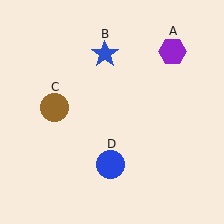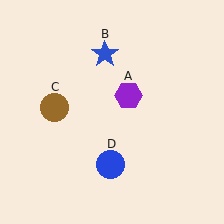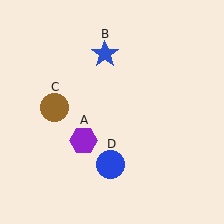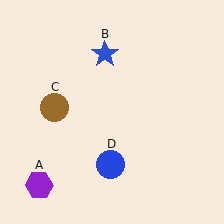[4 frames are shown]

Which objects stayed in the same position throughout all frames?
Blue star (object B) and brown circle (object C) and blue circle (object D) remained stationary.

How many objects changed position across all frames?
1 object changed position: purple hexagon (object A).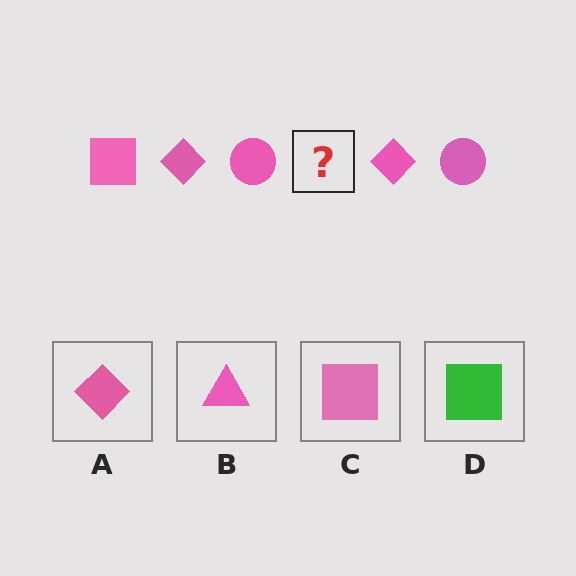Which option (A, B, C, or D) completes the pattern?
C.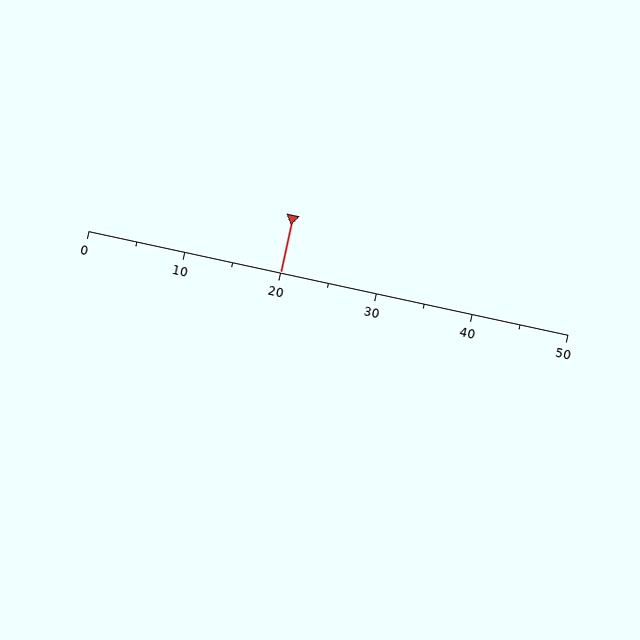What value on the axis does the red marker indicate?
The marker indicates approximately 20.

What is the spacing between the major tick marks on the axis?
The major ticks are spaced 10 apart.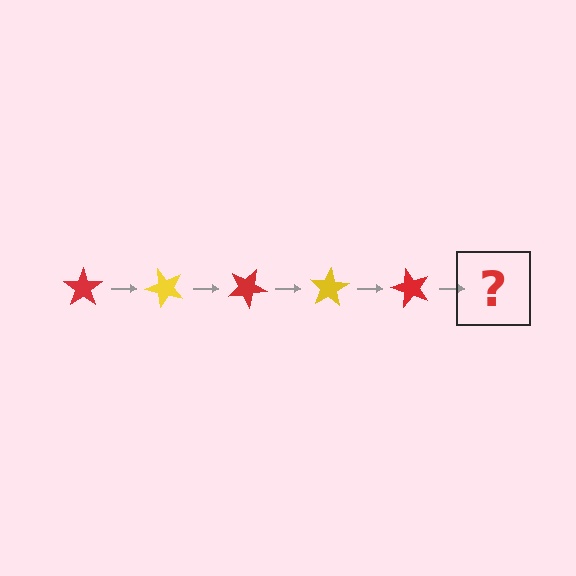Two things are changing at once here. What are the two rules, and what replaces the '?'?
The two rules are that it rotates 50 degrees each step and the color cycles through red and yellow. The '?' should be a yellow star, rotated 250 degrees from the start.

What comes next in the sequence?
The next element should be a yellow star, rotated 250 degrees from the start.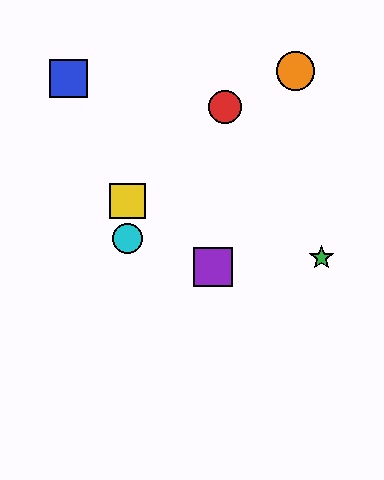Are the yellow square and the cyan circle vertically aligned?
Yes, both are at x≈127.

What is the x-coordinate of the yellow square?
The yellow square is at x≈127.